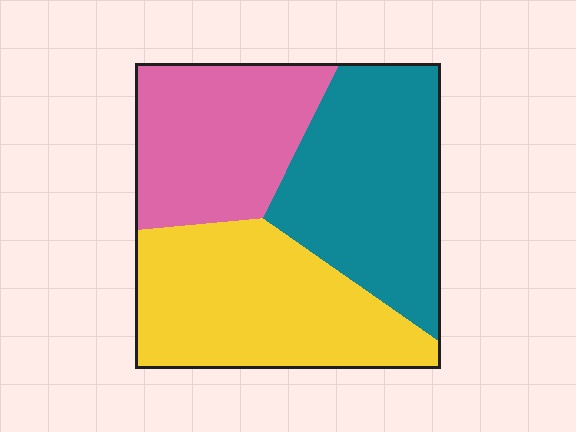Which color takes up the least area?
Pink, at roughly 30%.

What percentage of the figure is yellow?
Yellow covers around 35% of the figure.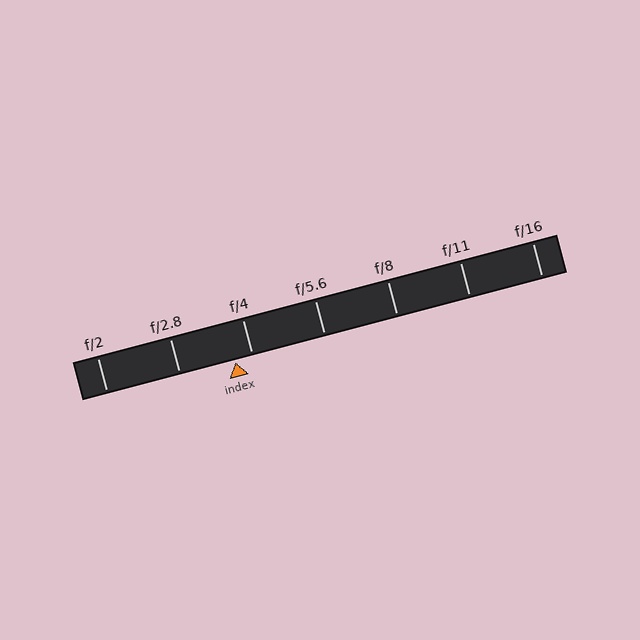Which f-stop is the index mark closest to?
The index mark is closest to f/4.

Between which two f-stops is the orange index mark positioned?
The index mark is between f/2.8 and f/4.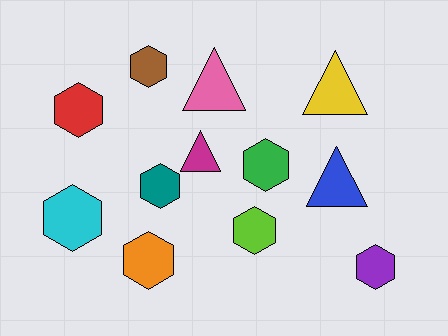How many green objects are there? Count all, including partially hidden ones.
There is 1 green object.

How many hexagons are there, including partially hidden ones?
There are 8 hexagons.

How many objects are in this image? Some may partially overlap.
There are 12 objects.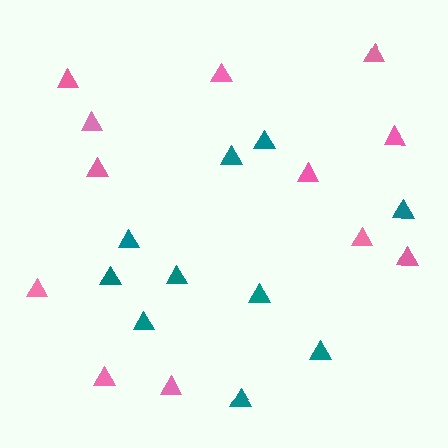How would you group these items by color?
There are 2 groups: one group of teal triangles (10) and one group of pink triangles (12).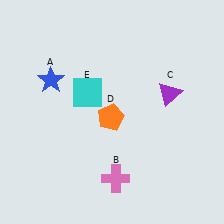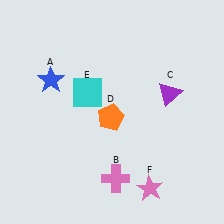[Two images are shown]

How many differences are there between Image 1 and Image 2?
There is 1 difference between the two images.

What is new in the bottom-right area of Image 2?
A pink star (F) was added in the bottom-right area of Image 2.